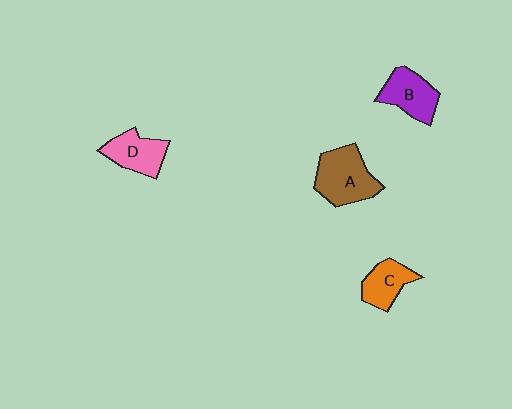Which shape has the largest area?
Shape A (brown).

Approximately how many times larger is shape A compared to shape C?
Approximately 1.6 times.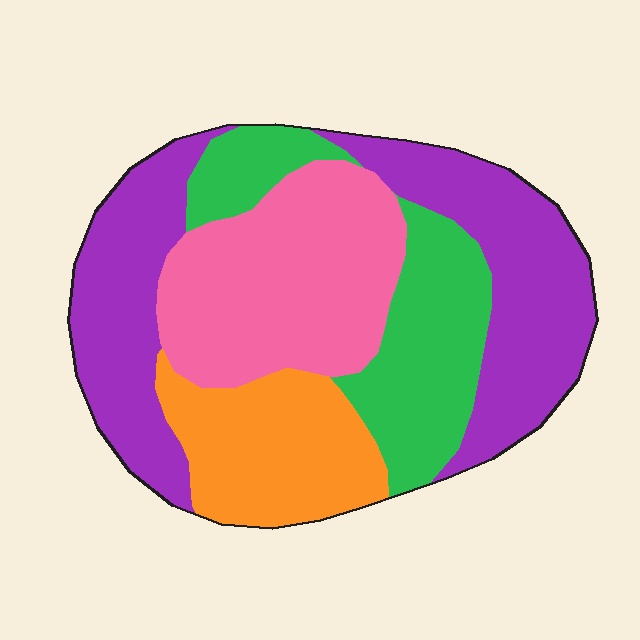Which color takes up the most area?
Purple, at roughly 35%.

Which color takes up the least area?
Orange, at roughly 15%.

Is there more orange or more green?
Green.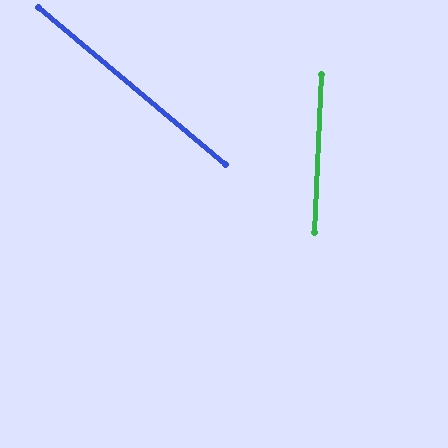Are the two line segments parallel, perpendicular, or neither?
Neither parallel nor perpendicular — they differ by about 53°.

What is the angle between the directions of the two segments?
Approximately 53 degrees.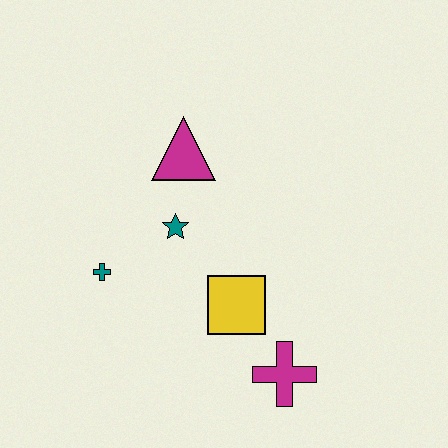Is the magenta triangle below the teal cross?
No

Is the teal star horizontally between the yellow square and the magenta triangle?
No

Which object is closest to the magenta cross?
The yellow square is closest to the magenta cross.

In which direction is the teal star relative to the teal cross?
The teal star is to the right of the teal cross.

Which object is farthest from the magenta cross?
The magenta triangle is farthest from the magenta cross.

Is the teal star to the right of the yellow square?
No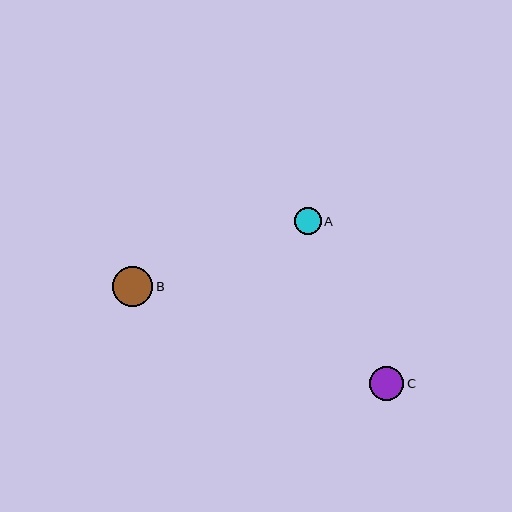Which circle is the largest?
Circle B is the largest with a size of approximately 40 pixels.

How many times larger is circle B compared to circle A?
Circle B is approximately 1.5 times the size of circle A.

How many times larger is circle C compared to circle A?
Circle C is approximately 1.3 times the size of circle A.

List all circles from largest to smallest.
From largest to smallest: B, C, A.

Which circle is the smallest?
Circle A is the smallest with a size of approximately 27 pixels.